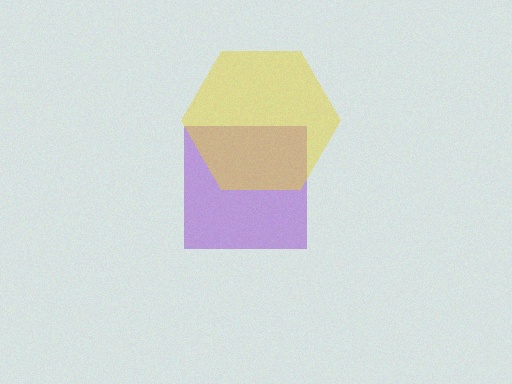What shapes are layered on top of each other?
The layered shapes are: a purple square, a yellow hexagon.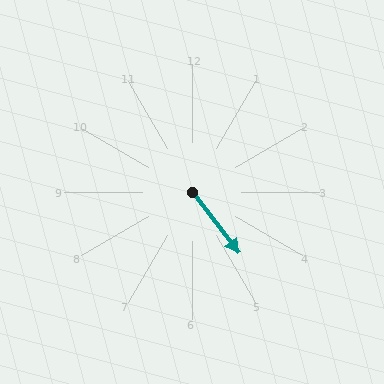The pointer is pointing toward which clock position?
Roughly 5 o'clock.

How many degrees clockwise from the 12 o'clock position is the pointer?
Approximately 143 degrees.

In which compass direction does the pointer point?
Southeast.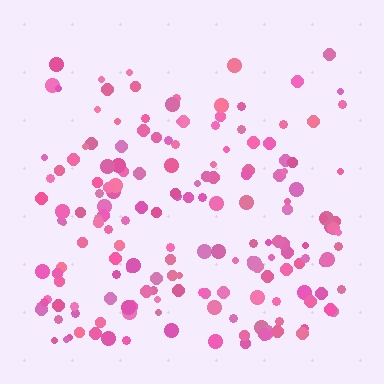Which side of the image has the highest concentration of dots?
The bottom.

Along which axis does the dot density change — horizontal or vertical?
Vertical.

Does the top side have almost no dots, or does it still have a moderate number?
Still a moderate number, just noticeably fewer than the bottom.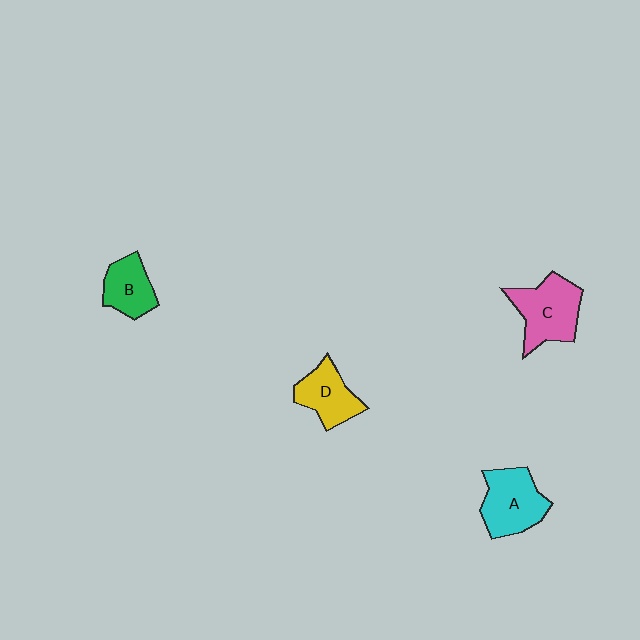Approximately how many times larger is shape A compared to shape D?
Approximately 1.3 times.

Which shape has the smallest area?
Shape B (green).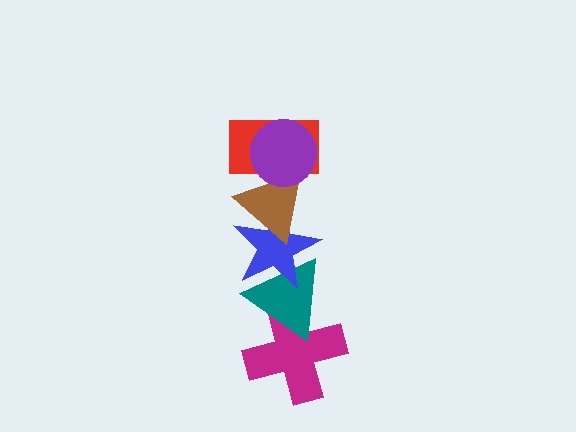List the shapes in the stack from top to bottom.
From top to bottom: the purple circle, the red rectangle, the brown triangle, the blue star, the teal triangle, the magenta cross.